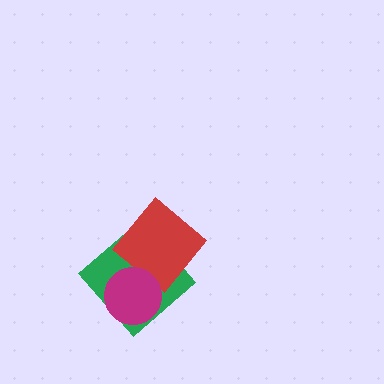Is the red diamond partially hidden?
Yes, it is partially covered by another shape.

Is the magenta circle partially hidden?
No, no other shape covers it.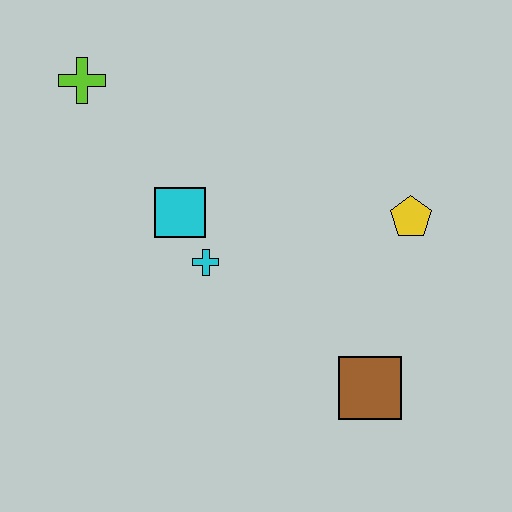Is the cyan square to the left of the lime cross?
No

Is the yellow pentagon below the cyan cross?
No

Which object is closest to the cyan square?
The cyan cross is closest to the cyan square.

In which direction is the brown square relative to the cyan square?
The brown square is to the right of the cyan square.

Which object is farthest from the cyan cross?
The lime cross is farthest from the cyan cross.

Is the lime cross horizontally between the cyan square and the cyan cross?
No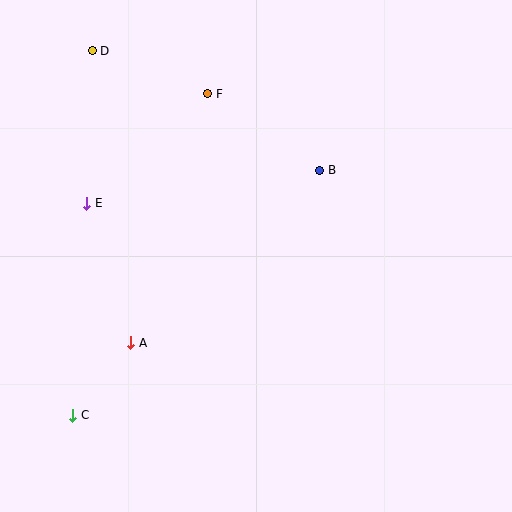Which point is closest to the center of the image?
Point B at (320, 170) is closest to the center.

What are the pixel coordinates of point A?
Point A is at (131, 343).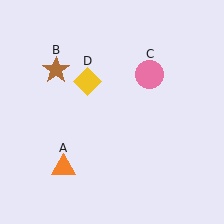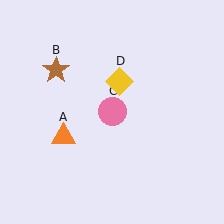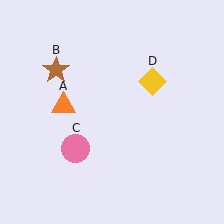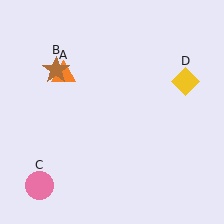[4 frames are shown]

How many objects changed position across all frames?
3 objects changed position: orange triangle (object A), pink circle (object C), yellow diamond (object D).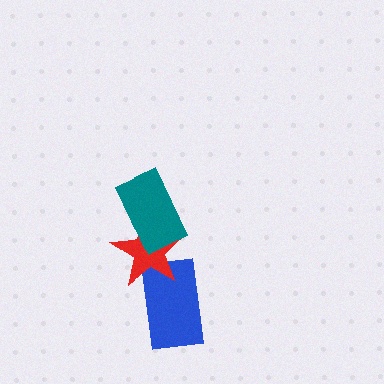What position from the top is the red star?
The red star is 2nd from the top.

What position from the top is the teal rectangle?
The teal rectangle is 1st from the top.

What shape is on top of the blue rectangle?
The red star is on top of the blue rectangle.